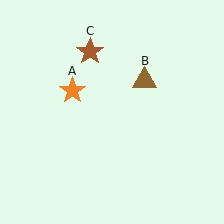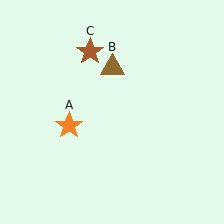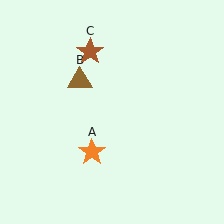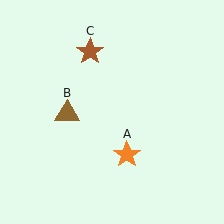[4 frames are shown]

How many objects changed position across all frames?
2 objects changed position: orange star (object A), brown triangle (object B).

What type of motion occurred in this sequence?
The orange star (object A), brown triangle (object B) rotated counterclockwise around the center of the scene.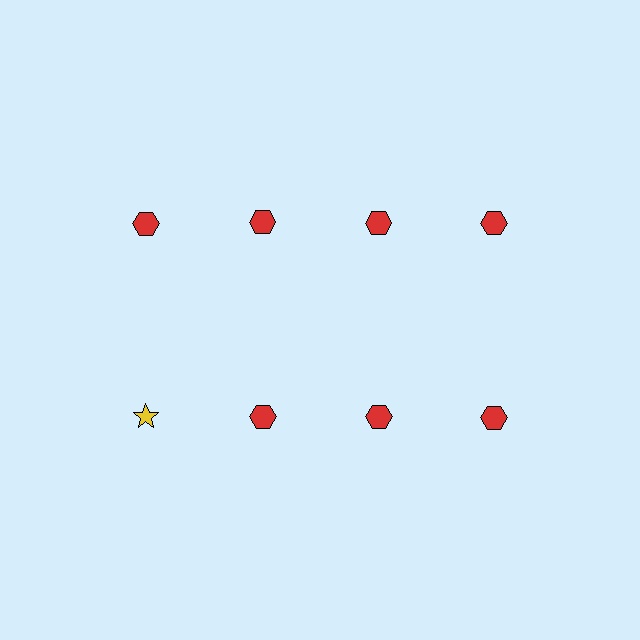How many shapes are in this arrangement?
There are 8 shapes arranged in a grid pattern.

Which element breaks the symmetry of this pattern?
The yellow star in the second row, leftmost column breaks the symmetry. All other shapes are red hexagons.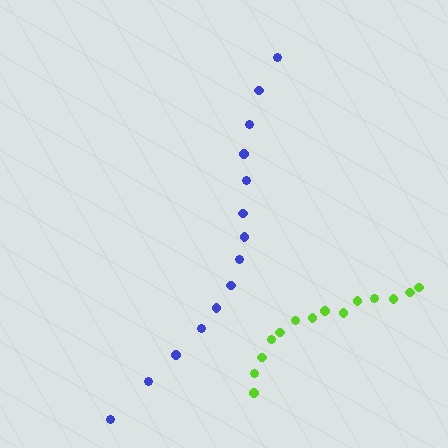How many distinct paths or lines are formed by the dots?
There are 2 distinct paths.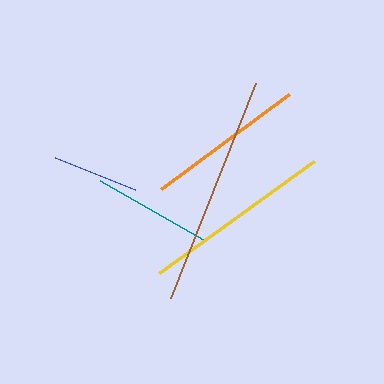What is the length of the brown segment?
The brown segment is approximately 231 pixels long.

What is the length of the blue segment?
The blue segment is approximately 86 pixels long.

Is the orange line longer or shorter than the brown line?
The brown line is longer than the orange line.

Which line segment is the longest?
The brown line is the longest at approximately 231 pixels.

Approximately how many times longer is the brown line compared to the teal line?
The brown line is approximately 1.9 times the length of the teal line.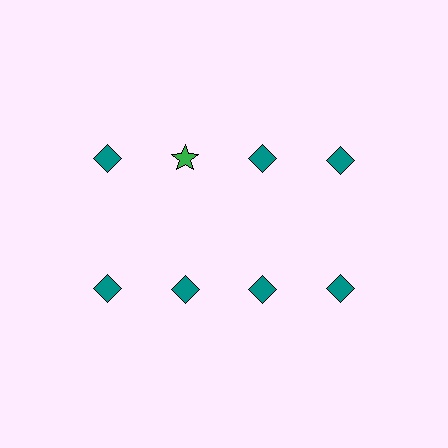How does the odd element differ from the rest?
It differs in both color (green instead of teal) and shape (star instead of diamond).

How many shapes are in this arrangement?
There are 8 shapes arranged in a grid pattern.